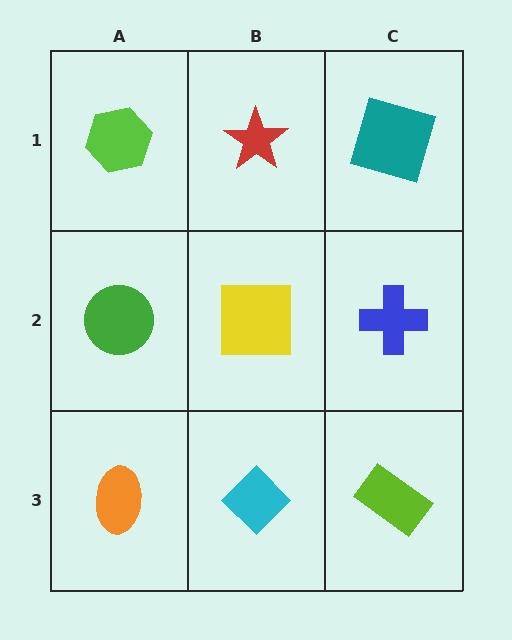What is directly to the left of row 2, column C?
A yellow square.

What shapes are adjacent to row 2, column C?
A teal square (row 1, column C), a lime rectangle (row 3, column C), a yellow square (row 2, column B).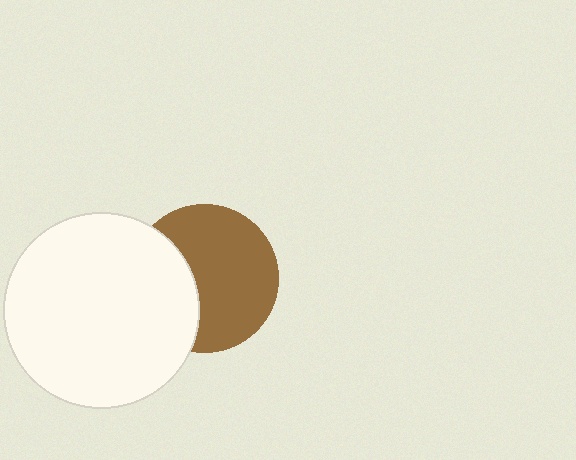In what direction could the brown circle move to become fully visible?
The brown circle could move right. That would shift it out from behind the white circle entirely.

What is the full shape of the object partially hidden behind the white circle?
The partially hidden object is a brown circle.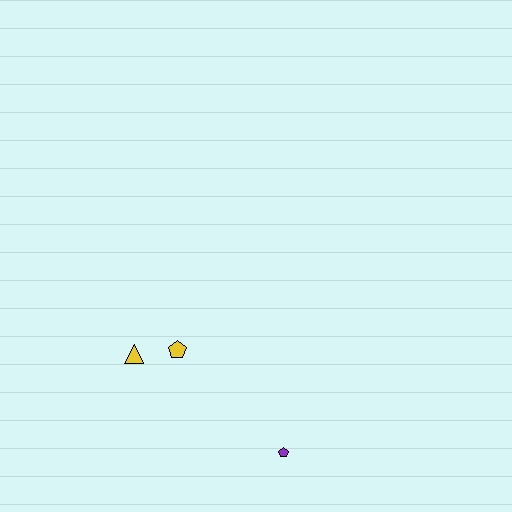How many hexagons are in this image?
There are no hexagons.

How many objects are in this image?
There are 3 objects.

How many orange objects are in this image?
There are no orange objects.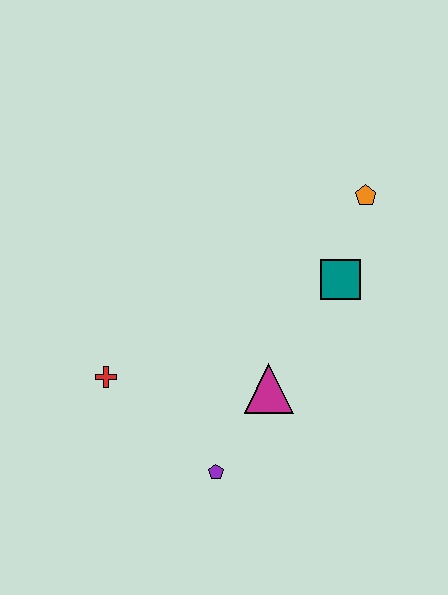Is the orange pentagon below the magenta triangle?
No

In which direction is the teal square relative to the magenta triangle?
The teal square is above the magenta triangle.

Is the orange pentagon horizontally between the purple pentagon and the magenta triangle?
No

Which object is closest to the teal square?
The orange pentagon is closest to the teal square.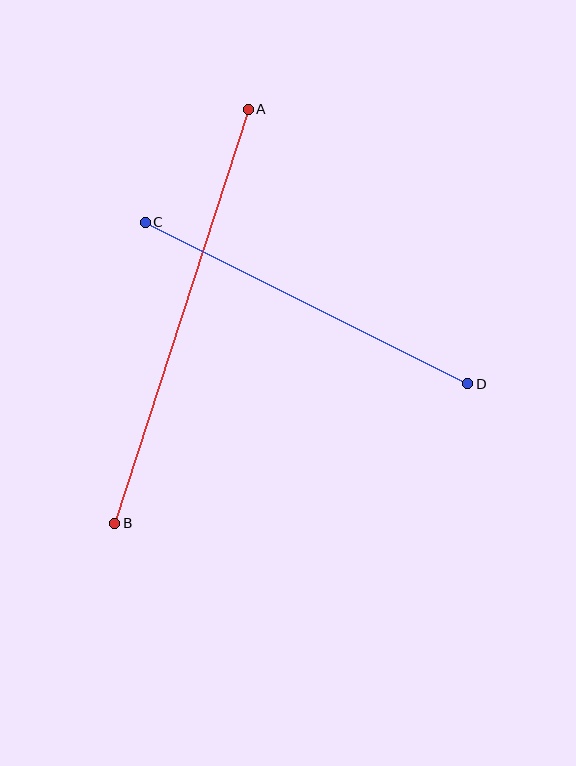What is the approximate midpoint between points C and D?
The midpoint is at approximately (306, 303) pixels.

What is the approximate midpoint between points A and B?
The midpoint is at approximately (182, 316) pixels.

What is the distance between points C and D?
The distance is approximately 361 pixels.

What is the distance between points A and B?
The distance is approximately 435 pixels.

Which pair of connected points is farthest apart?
Points A and B are farthest apart.